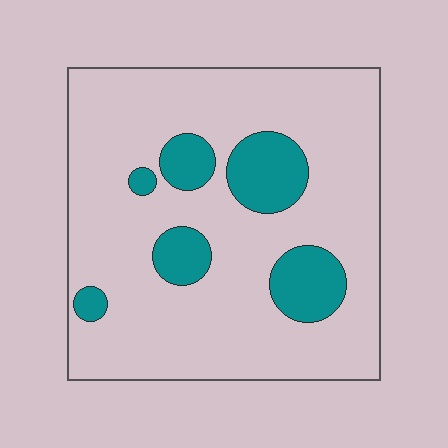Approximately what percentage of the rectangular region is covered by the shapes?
Approximately 15%.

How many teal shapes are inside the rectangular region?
6.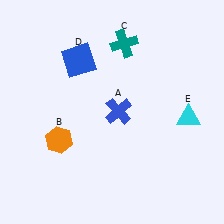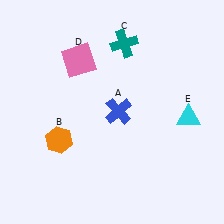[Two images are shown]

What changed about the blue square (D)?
In Image 1, D is blue. In Image 2, it changed to pink.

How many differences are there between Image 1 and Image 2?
There is 1 difference between the two images.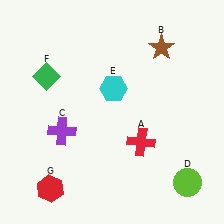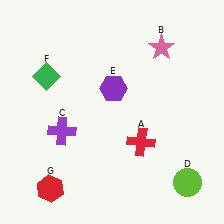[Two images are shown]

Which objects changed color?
B changed from brown to pink. E changed from cyan to purple.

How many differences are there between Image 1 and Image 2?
There are 2 differences between the two images.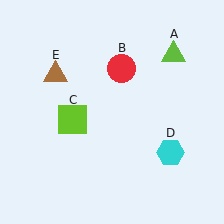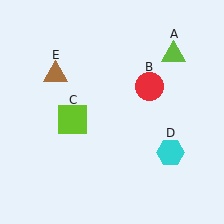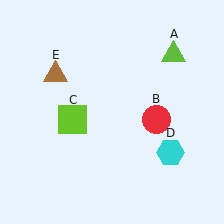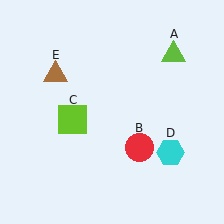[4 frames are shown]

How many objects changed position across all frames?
1 object changed position: red circle (object B).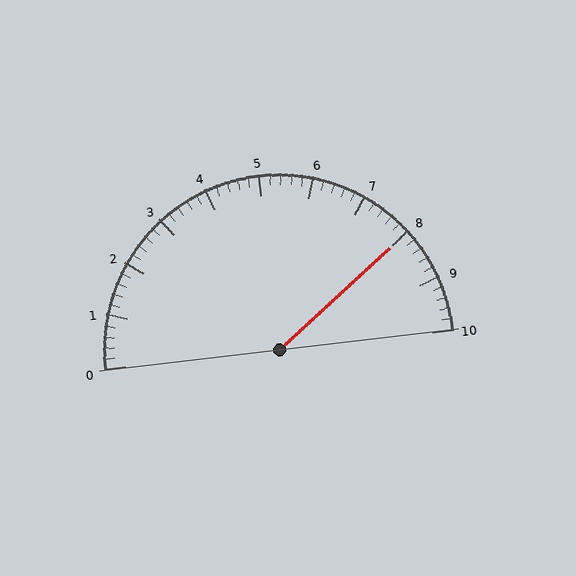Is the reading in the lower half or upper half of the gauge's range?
The reading is in the upper half of the range (0 to 10).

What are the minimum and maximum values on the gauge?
The gauge ranges from 0 to 10.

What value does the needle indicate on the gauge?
The needle indicates approximately 8.0.